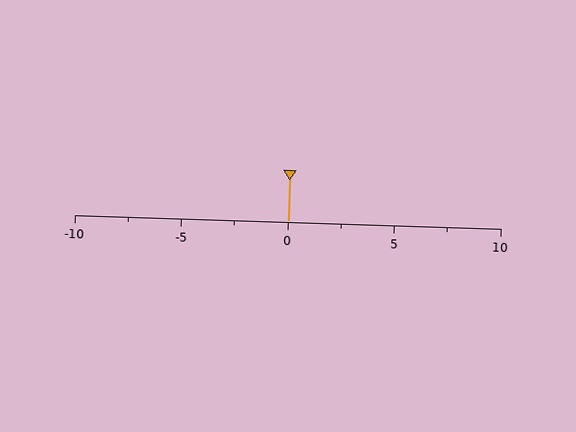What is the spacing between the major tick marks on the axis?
The major ticks are spaced 5 apart.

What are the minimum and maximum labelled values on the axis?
The axis runs from -10 to 10.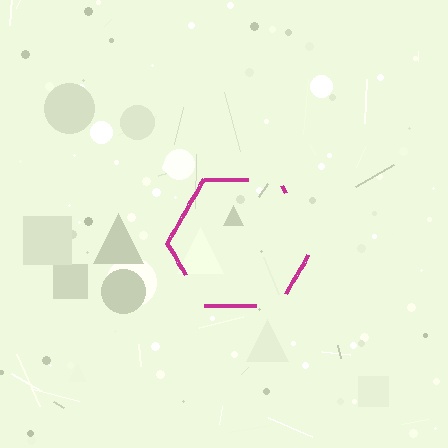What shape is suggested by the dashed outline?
The dashed outline suggests a hexagon.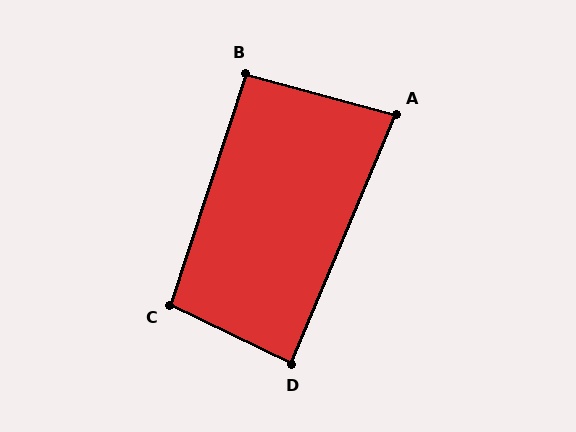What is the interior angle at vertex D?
Approximately 87 degrees (approximately right).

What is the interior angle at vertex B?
Approximately 93 degrees (approximately right).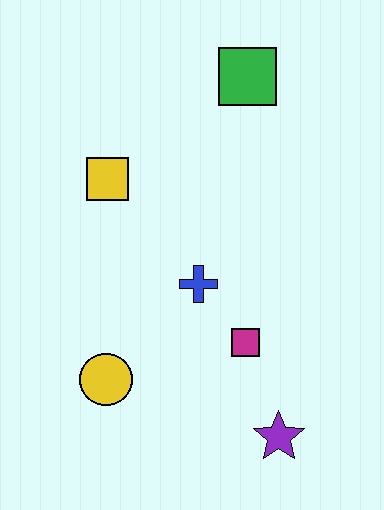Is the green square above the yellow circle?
Yes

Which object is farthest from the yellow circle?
The green square is farthest from the yellow circle.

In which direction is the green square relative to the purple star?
The green square is above the purple star.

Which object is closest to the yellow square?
The blue cross is closest to the yellow square.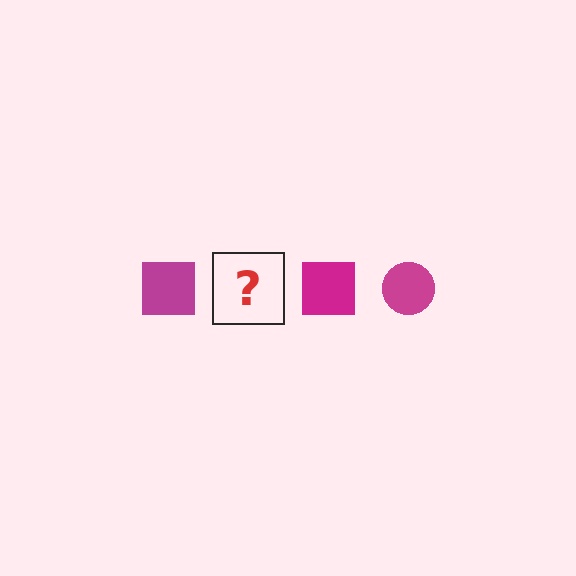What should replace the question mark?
The question mark should be replaced with a magenta circle.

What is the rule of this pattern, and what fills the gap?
The rule is that the pattern cycles through square, circle shapes in magenta. The gap should be filled with a magenta circle.